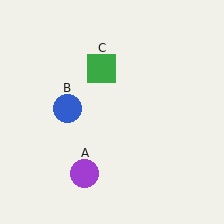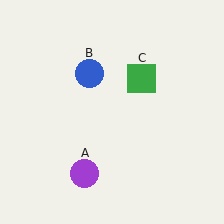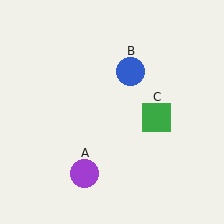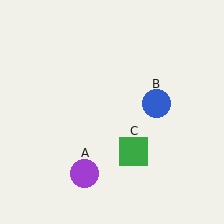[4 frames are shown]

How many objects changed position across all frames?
2 objects changed position: blue circle (object B), green square (object C).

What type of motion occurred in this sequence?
The blue circle (object B), green square (object C) rotated clockwise around the center of the scene.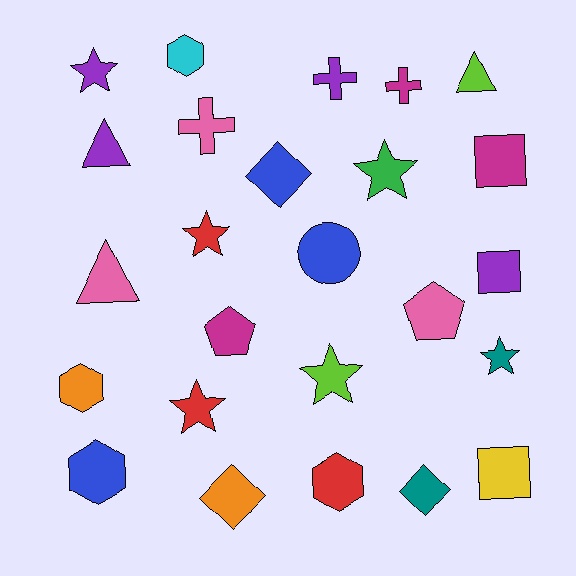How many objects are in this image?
There are 25 objects.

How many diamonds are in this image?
There are 3 diamonds.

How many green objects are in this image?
There is 1 green object.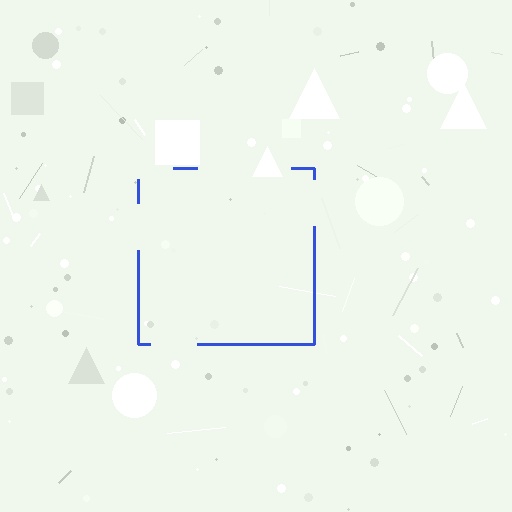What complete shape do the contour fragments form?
The contour fragments form a square.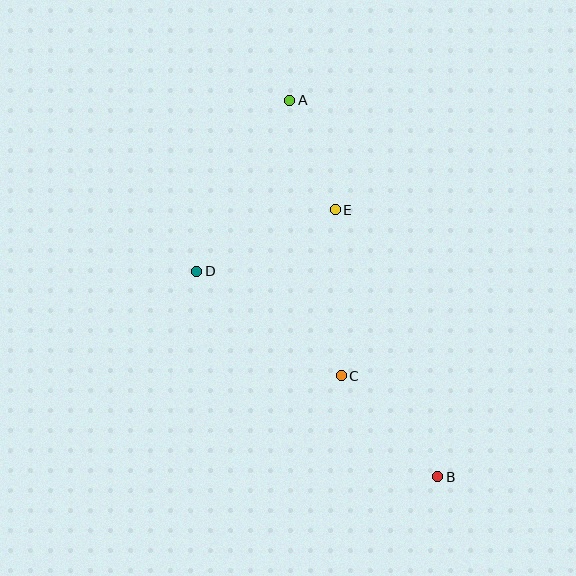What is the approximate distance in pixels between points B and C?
The distance between B and C is approximately 140 pixels.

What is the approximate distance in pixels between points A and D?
The distance between A and D is approximately 195 pixels.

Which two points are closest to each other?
Points A and E are closest to each other.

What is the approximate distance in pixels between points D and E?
The distance between D and E is approximately 151 pixels.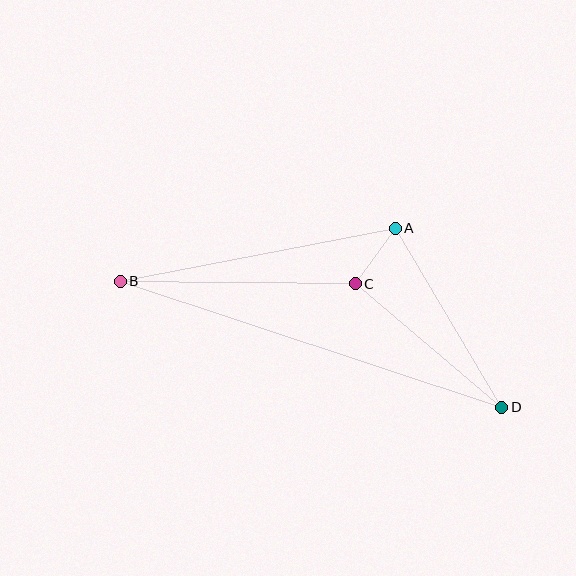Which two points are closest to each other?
Points A and C are closest to each other.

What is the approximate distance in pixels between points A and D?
The distance between A and D is approximately 208 pixels.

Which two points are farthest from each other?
Points B and D are farthest from each other.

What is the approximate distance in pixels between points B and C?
The distance between B and C is approximately 235 pixels.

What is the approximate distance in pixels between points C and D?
The distance between C and D is approximately 191 pixels.